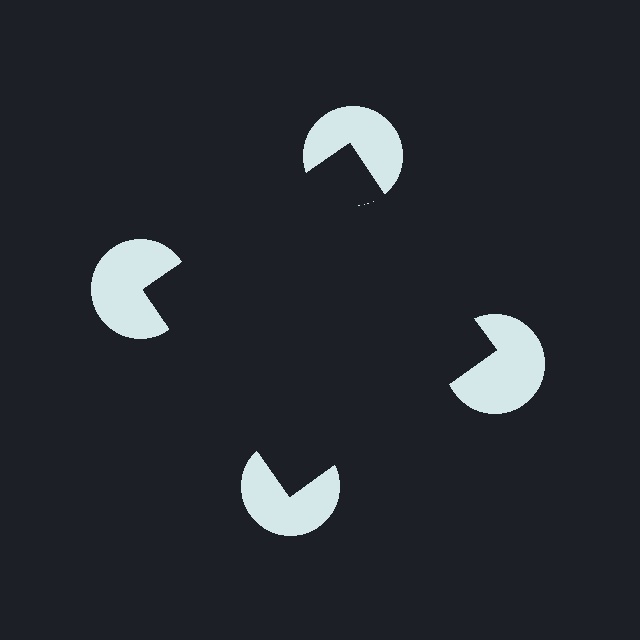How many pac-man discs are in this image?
There are 4 — one at each vertex of the illusory square.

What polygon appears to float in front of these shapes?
An illusory square — its edges are inferred from the aligned wedge cuts in the pac-man discs, not physically drawn.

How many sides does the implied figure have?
4 sides.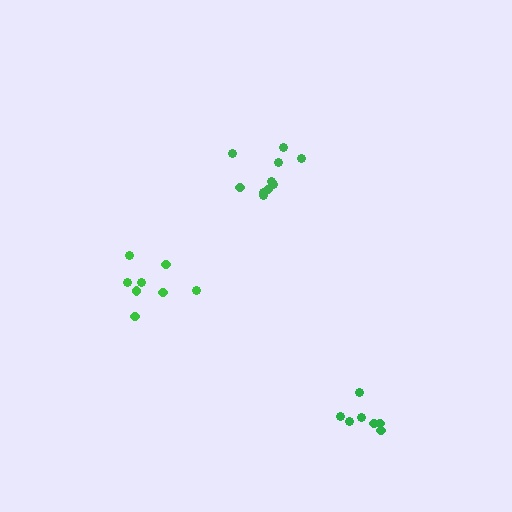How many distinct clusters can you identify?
There are 3 distinct clusters.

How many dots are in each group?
Group 1: 10 dots, Group 2: 8 dots, Group 3: 7 dots (25 total).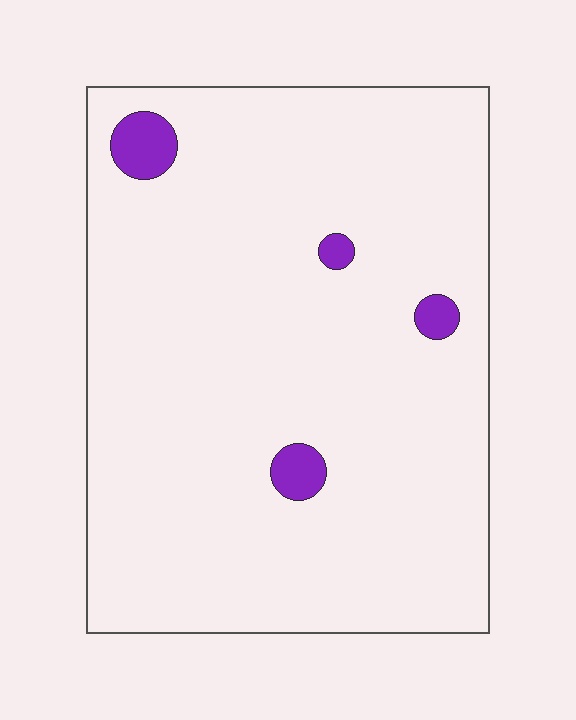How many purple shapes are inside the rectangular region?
4.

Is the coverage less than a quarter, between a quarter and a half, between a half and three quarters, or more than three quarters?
Less than a quarter.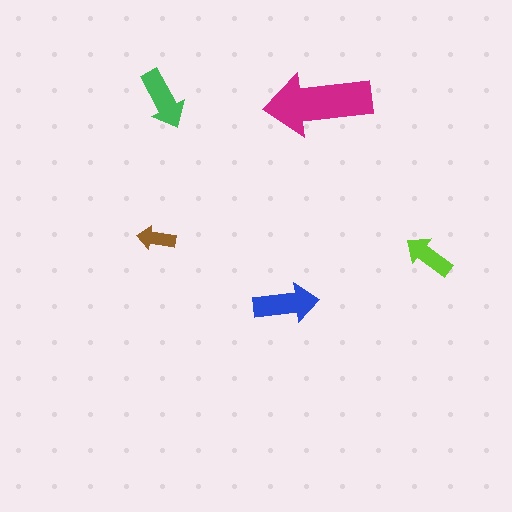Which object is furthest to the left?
The brown arrow is leftmost.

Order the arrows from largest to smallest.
the magenta one, the blue one, the green one, the lime one, the brown one.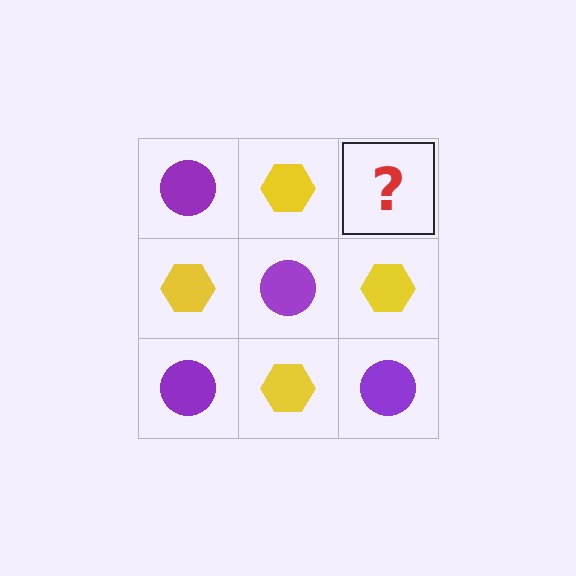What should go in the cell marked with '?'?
The missing cell should contain a purple circle.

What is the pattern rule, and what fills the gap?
The rule is that it alternates purple circle and yellow hexagon in a checkerboard pattern. The gap should be filled with a purple circle.